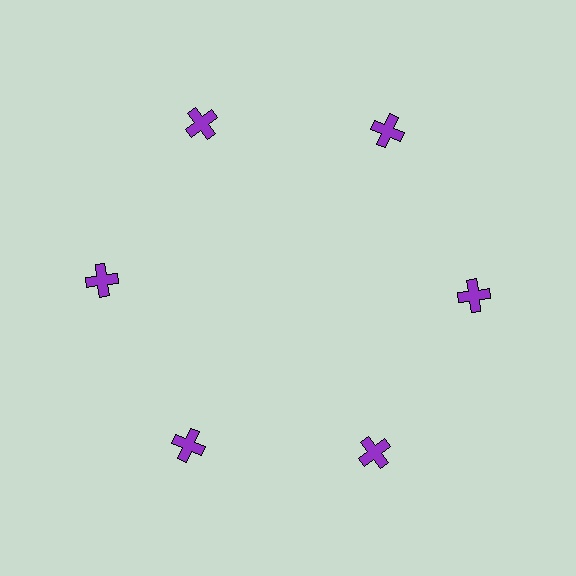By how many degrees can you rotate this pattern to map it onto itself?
The pattern maps onto itself every 60 degrees of rotation.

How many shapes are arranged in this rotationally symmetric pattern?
There are 6 shapes, arranged in 6 groups of 1.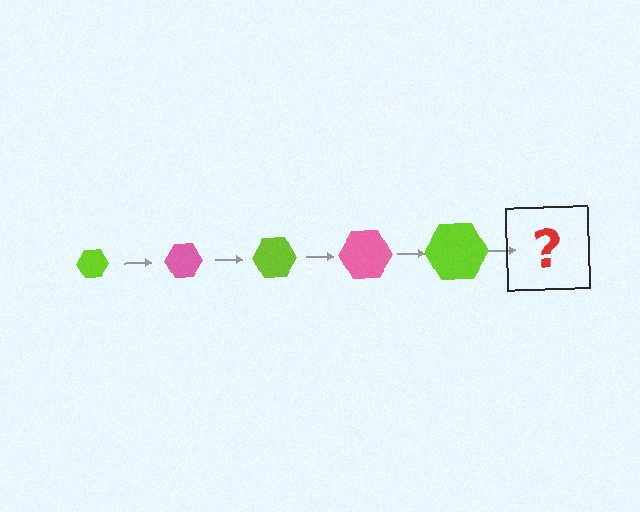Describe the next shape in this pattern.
It should be a pink hexagon, larger than the previous one.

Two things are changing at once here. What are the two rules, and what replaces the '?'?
The two rules are that the hexagon grows larger each step and the color cycles through lime and pink. The '?' should be a pink hexagon, larger than the previous one.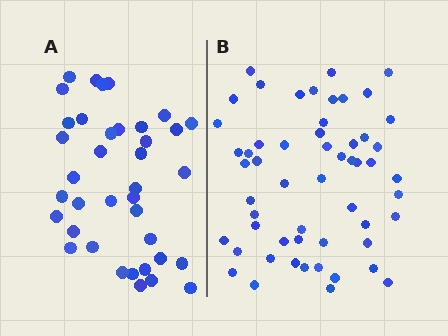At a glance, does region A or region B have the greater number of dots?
Region B (the right region) has more dots.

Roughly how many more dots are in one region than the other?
Region B has approximately 15 more dots than region A.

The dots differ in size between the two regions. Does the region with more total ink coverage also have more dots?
No. Region A has more total ink coverage because its dots are larger, but region B actually contains more individual dots. Total area can be misleading — the number of items is what matters here.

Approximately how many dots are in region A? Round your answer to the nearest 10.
About 40 dots. (The exact count is 38, which rounds to 40.)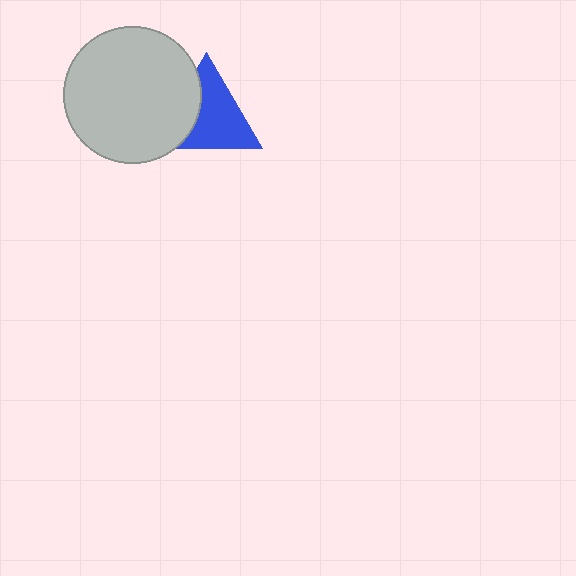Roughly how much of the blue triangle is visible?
Most of it is visible (roughly 67%).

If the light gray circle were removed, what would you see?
You would see the complete blue triangle.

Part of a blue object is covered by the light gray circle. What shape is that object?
It is a triangle.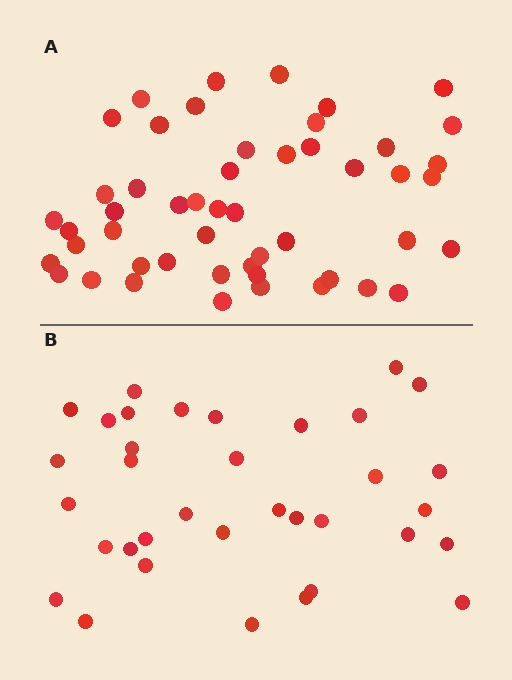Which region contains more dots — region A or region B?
Region A (the top region) has more dots.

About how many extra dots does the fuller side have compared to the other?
Region A has approximately 15 more dots than region B.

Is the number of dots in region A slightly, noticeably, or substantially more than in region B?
Region A has noticeably more, but not dramatically so. The ratio is roughly 1.4 to 1.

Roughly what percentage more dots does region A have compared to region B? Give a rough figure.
About 45% more.